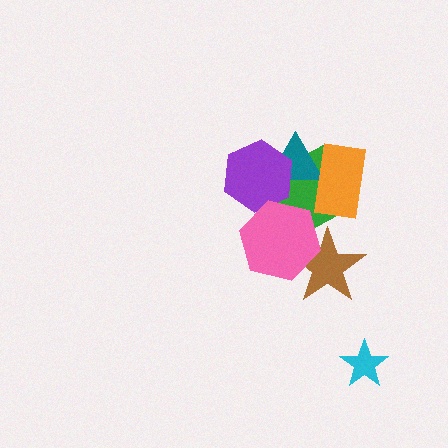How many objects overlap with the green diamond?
5 objects overlap with the green diamond.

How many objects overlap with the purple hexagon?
3 objects overlap with the purple hexagon.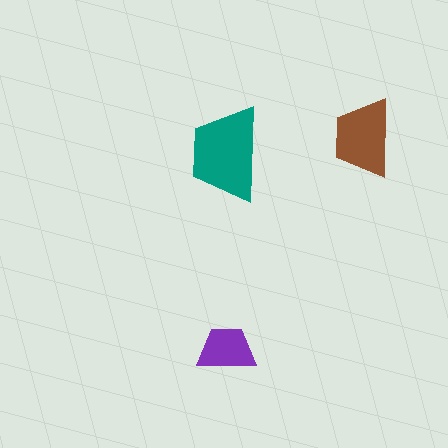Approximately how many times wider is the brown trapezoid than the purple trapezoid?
About 1.5 times wider.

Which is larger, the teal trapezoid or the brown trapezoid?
The teal one.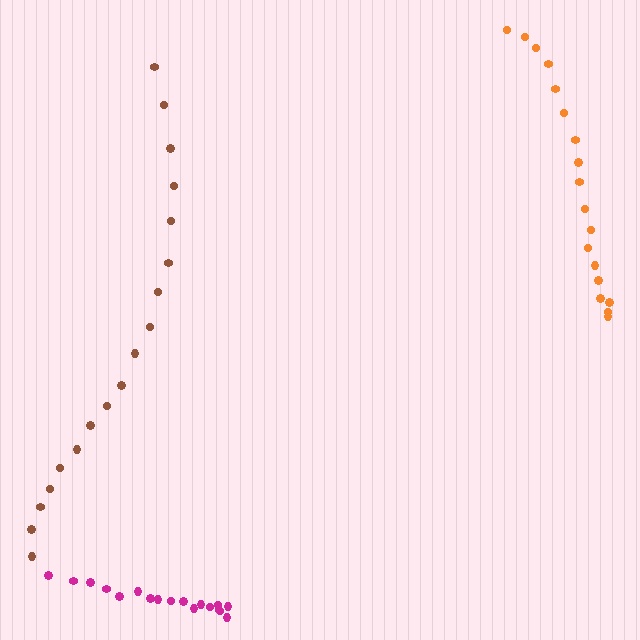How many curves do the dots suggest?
There are 3 distinct paths.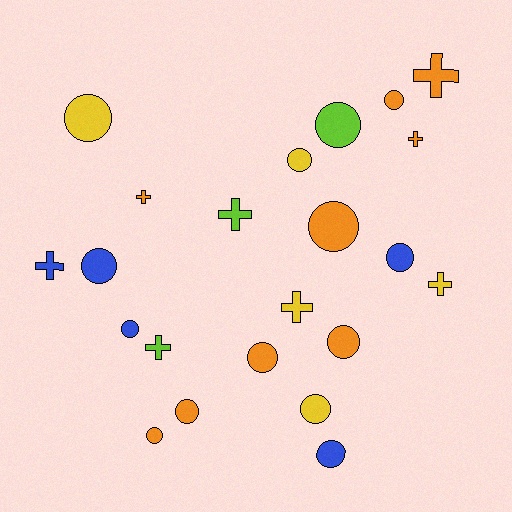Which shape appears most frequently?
Circle, with 14 objects.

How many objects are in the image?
There are 22 objects.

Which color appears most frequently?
Orange, with 9 objects.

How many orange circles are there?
There are 6 orange circles.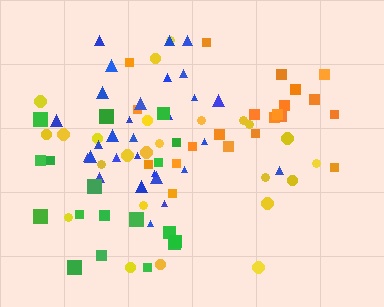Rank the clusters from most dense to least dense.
blue, yellow, orange, green.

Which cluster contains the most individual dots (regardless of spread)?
Blue (29).